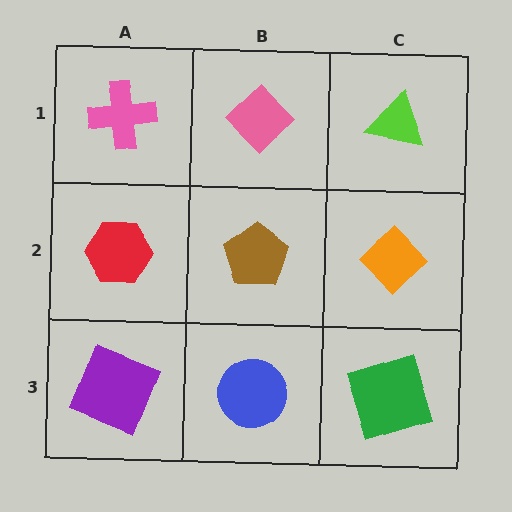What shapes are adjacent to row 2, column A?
A pink cross (row 1, column A), a purple square (row 3, column A), a brown pentagon (row 2, column B).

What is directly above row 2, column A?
A pink cross.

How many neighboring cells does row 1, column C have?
2.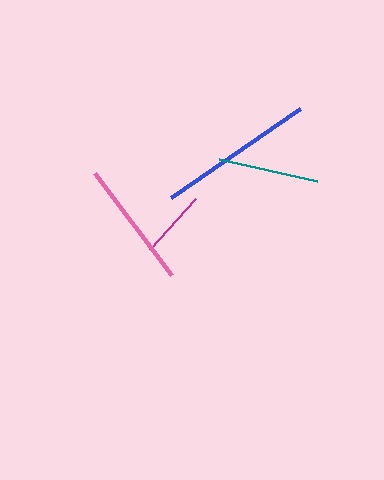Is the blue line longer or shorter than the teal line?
The blue line is longer than the teal line.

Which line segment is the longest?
The blue line is the longest at approximately 157 pixels.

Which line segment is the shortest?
The magenta line is the shortest at approximately 69 pixels.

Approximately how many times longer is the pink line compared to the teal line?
The pink line is approximately 1.3 times the length of the teal line.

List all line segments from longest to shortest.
From longest to shortest: blue, pink, teal, magenta.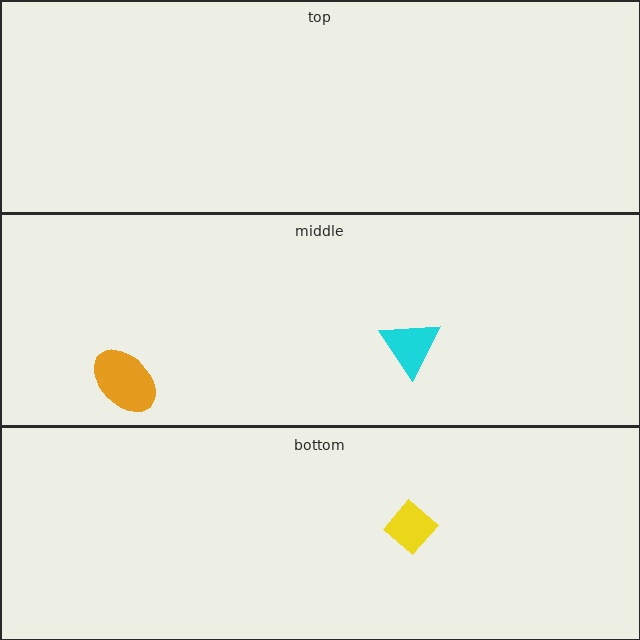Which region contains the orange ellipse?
The middle region.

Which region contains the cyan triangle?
The middle region.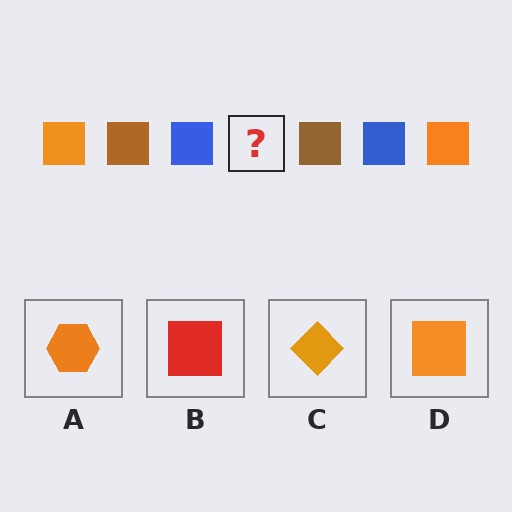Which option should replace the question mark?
Option D.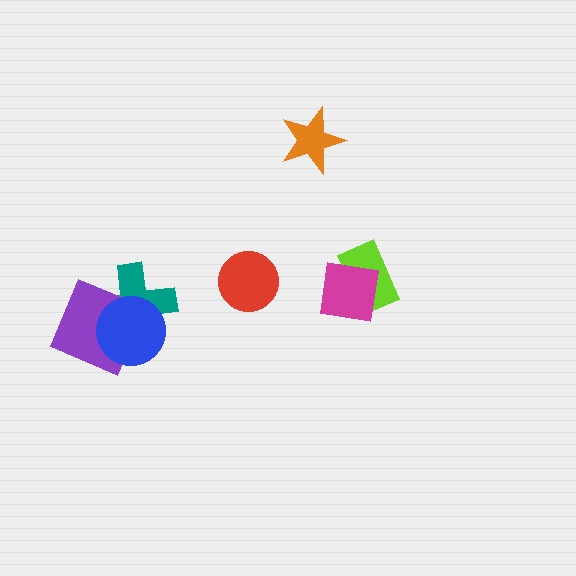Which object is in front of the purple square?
The blue circle is in front of the purple square.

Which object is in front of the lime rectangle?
The magenta square is in front of the lime rectangle.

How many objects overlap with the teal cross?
2 objects overlap with the teal cross.